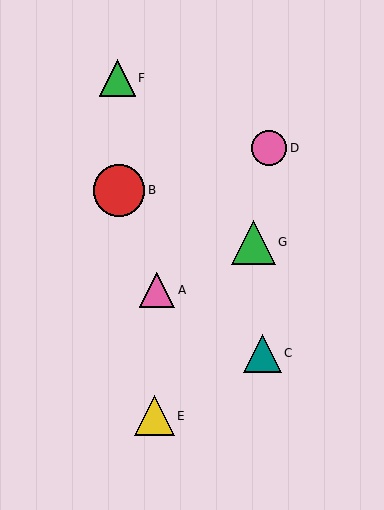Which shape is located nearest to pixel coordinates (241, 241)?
The green triangle (labeled G) at (254, 242) is nearest to that location.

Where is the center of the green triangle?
The center of the green triangle is at (117, 78).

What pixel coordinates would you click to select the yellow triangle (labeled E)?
Click at (154, 416) to select the yellow triangle E.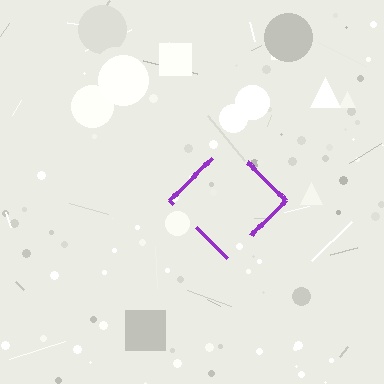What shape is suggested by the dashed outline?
The dashed outline suggests a diamond.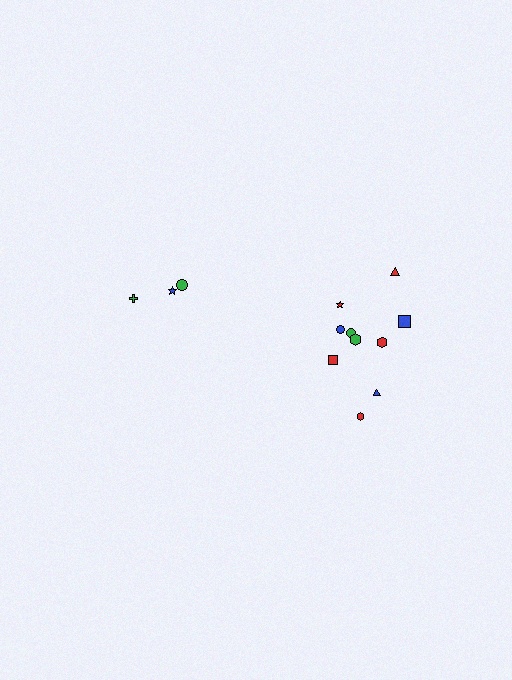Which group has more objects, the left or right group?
The right group.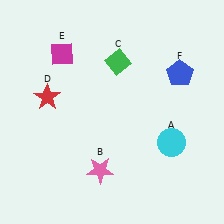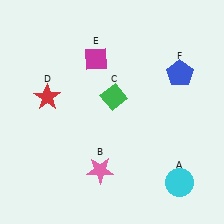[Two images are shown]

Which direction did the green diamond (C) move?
The green diamond (C) moved down.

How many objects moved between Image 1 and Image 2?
3 objects moved between the two images.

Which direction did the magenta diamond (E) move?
The magenta diamond (E) moved right.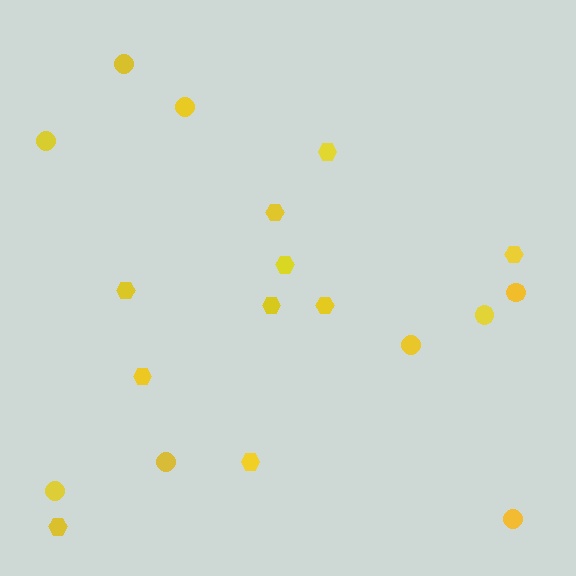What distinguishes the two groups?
There are 2 groups: one group of hexagons (10) and one group of circles (9).